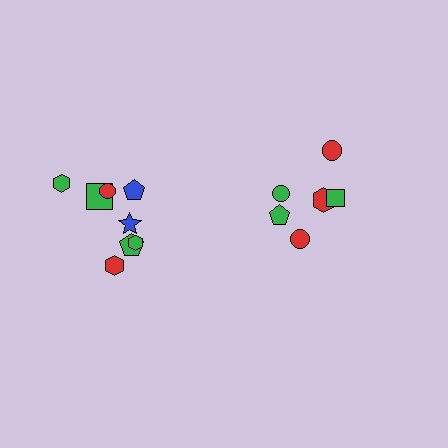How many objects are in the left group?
There are 8 objects.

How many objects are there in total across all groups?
There are 14 objects.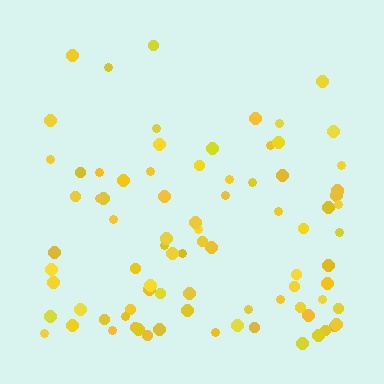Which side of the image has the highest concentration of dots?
The bottom.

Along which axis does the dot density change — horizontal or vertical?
Vertical.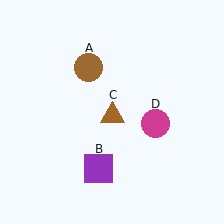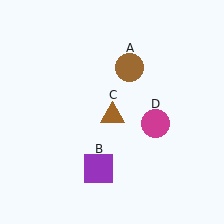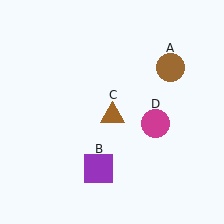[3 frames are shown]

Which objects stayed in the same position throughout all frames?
Purple square (object B) and brown triangle (object C) and magenta circle (object D) remained stationary.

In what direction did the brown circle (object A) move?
The brown circle (object A) moved right.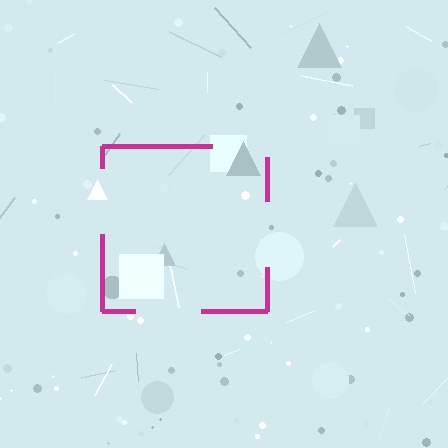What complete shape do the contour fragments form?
The contour fragments form a square.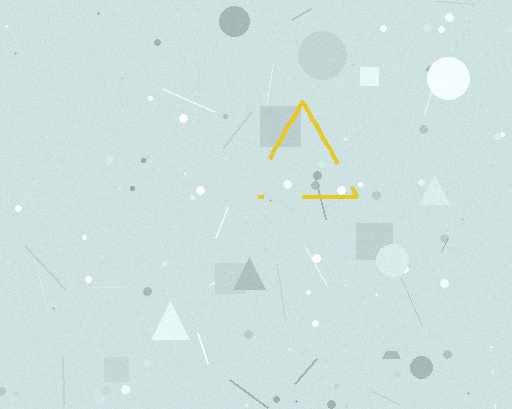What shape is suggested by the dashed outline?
The dashed outline suggests a triangle.